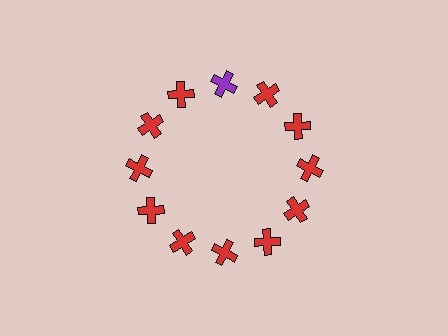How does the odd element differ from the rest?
It has a different color: purple instead of red.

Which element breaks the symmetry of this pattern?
The purple cross at roughly the 12 o'clock position breaks the symmetry. All other shapes are red crosses.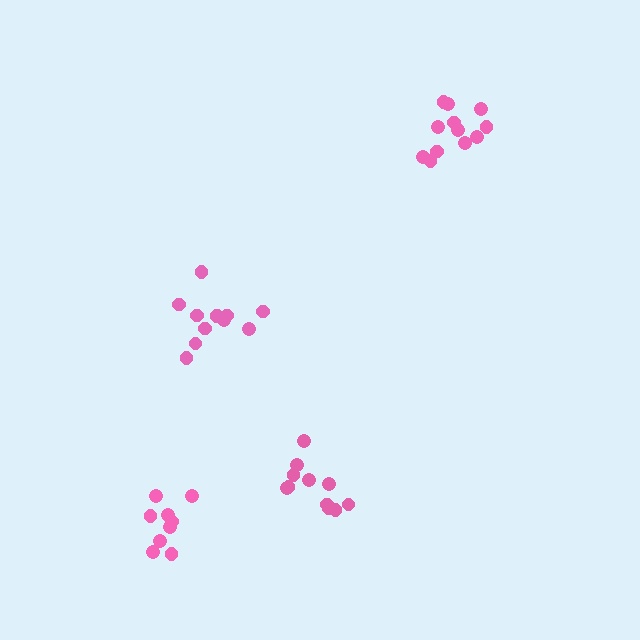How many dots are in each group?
Group 1: 12 dots, Group 2: 9 dots, Group 3: 12 dots, Group 4: 11 dots (44 total).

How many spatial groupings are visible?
There are 4 spatial groupings.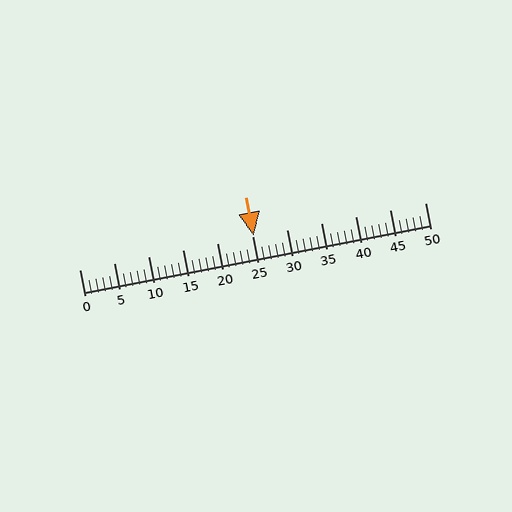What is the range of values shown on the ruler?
The ruler shows values from 0 to 50.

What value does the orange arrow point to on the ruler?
The orange arrow points to approximately 25.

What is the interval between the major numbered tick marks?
The major tick marks are spaced 5 units apart.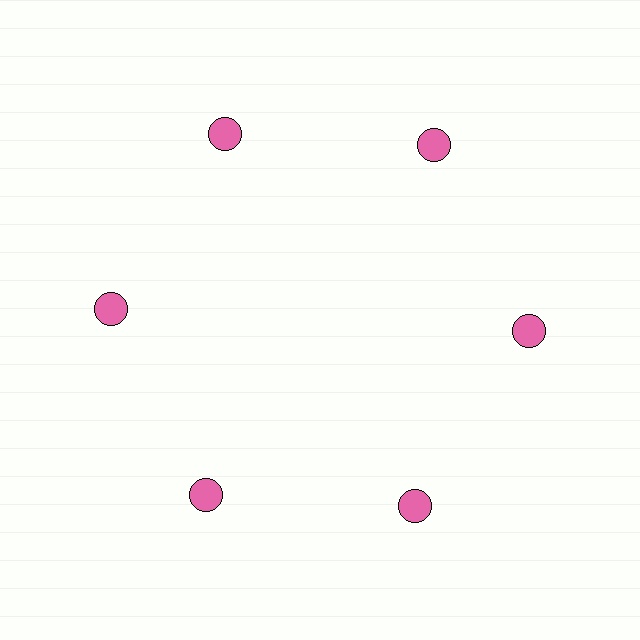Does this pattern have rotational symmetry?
Yes, this pattern has 6-fold rotational symmetry. It looks the same after rotating 60 degrees around the center.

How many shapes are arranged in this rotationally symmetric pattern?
There are 6 shapes, arranged in 6 groups of 1.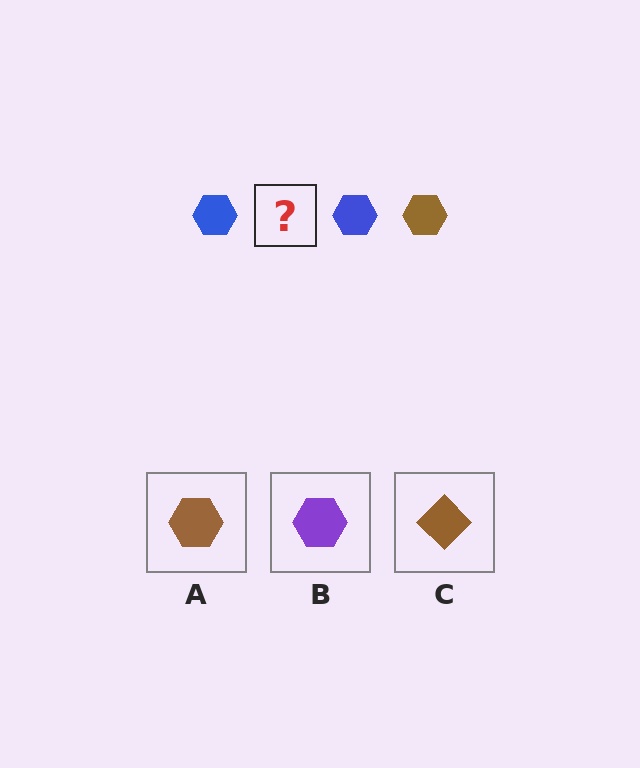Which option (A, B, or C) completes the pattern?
A.